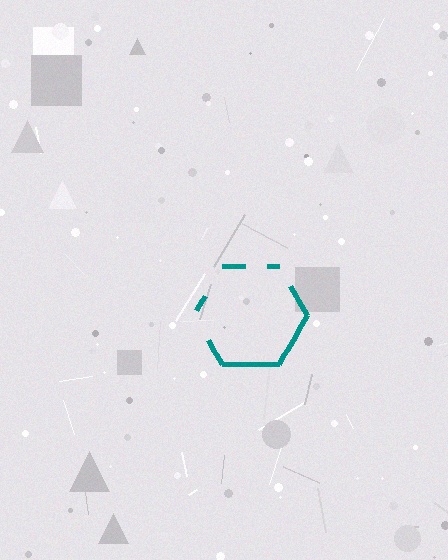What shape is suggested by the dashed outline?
The dashed outline suggests a hexagon.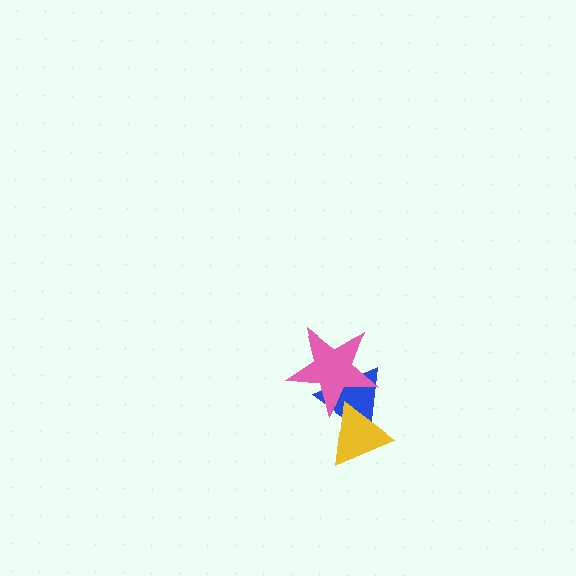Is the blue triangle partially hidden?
Yes, it is partially covered by another shape.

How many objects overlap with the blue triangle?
2 objects overlap with the blue triangle.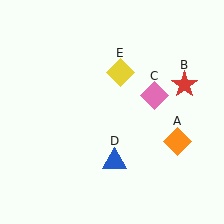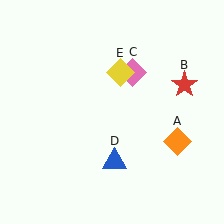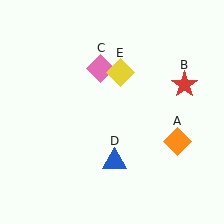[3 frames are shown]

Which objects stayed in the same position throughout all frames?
Orange diamond (object A) and red star (object B) and blue triangle (object D) and yellow diamond (object E) remained stationary.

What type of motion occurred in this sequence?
The pink diamond (object C) rotated counterclockwise around the center of the scene.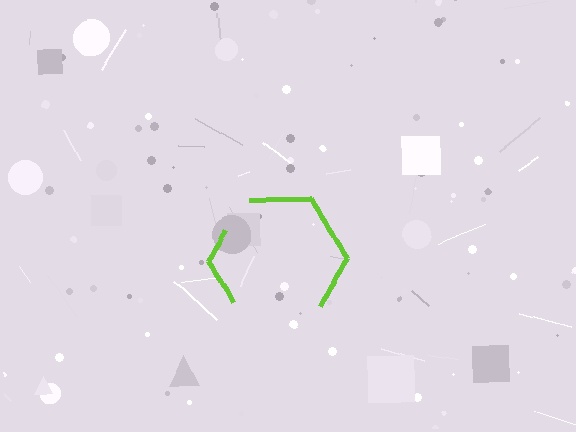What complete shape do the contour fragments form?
The contour fragments form a hexagon.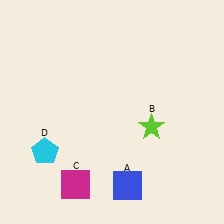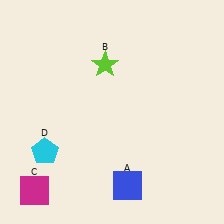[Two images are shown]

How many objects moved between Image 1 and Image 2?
2 objects moved between the two images.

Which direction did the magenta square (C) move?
The magenta square (C) moved left.